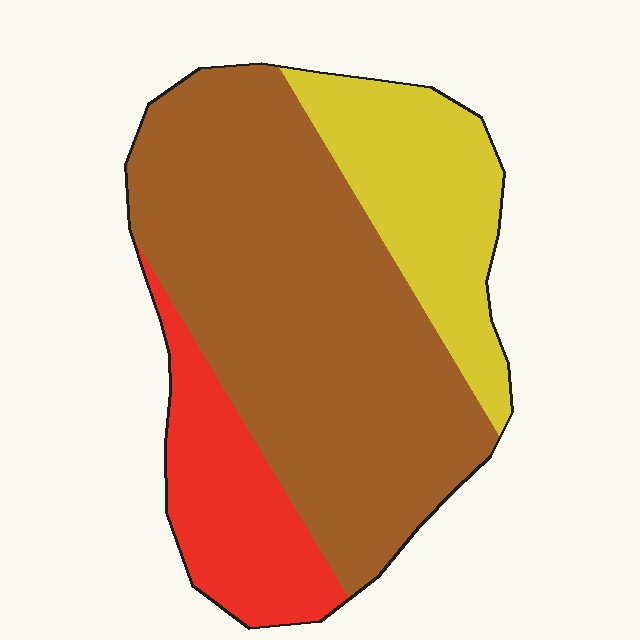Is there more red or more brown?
Brown.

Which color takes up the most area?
Brown, at roughly 60%.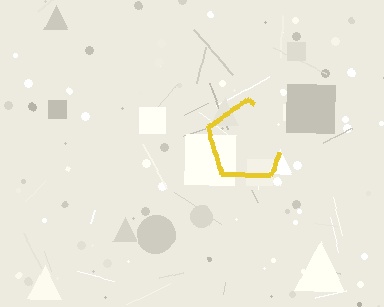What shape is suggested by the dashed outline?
The dashed outline suggests a pentagon.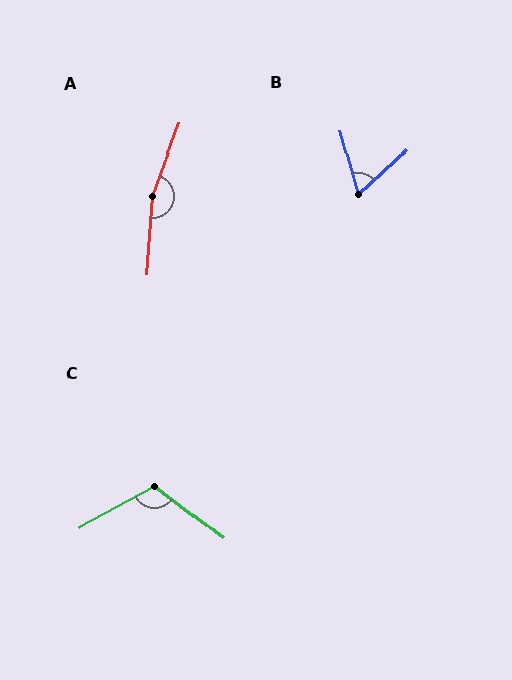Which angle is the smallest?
B, at approximately 63 degrees.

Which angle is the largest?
A, at approximately 164 degrees.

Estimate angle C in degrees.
Approximately 113 degrees.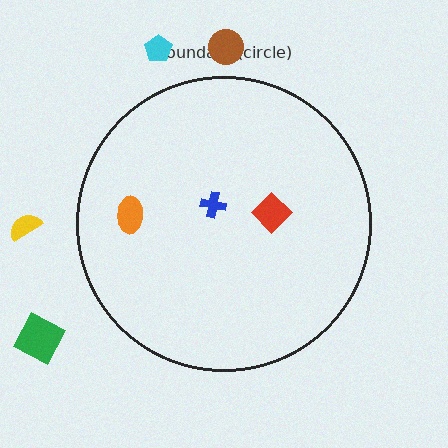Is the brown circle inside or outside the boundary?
Outside.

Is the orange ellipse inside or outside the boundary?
Inside.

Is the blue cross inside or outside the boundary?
Inside.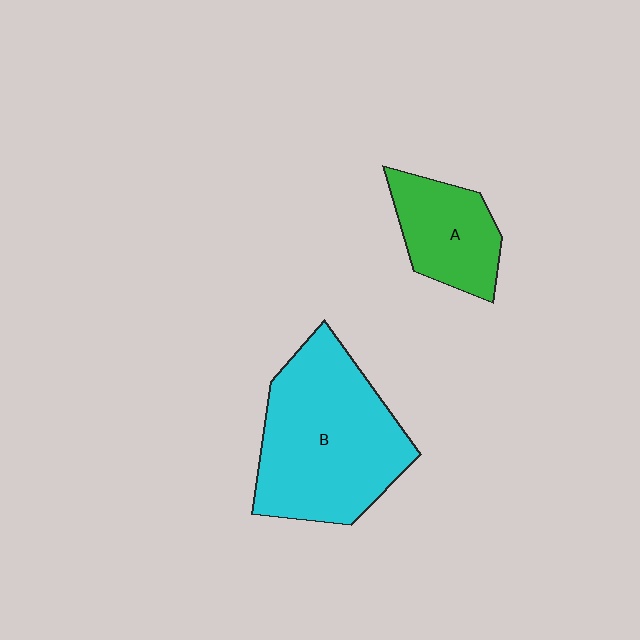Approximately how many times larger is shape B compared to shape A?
Approximately 2.1 times.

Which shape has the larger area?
Shape B (cyan).